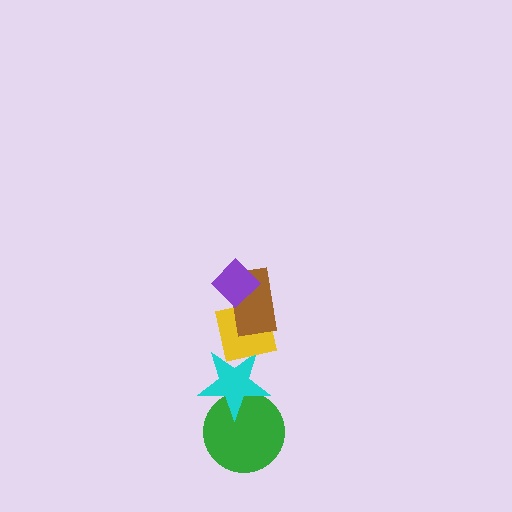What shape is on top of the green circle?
The cyan star is on top of the green circle.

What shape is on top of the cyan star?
The yellow square is on top of the cyan star.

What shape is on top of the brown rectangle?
The purple diamond is on top of the brown rectangle.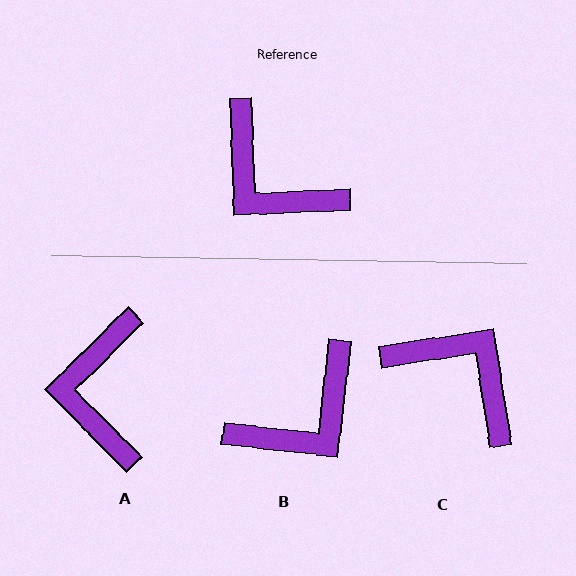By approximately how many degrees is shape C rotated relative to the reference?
Approximately 174 degrees clockwise.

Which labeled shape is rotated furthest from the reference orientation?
C, about 174 degrees away.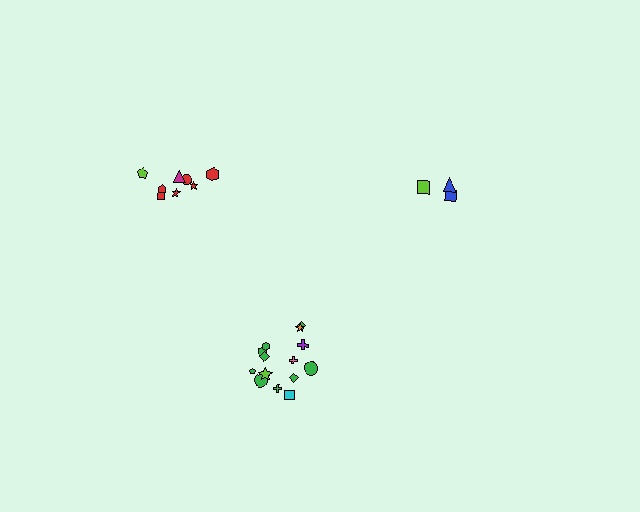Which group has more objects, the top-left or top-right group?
The top-left group.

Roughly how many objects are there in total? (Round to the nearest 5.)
Roughly 25 objects in total.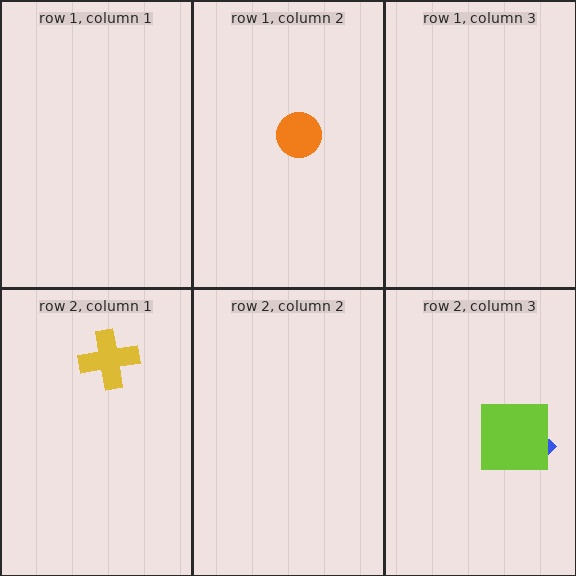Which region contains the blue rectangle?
The row 2, column 3 region.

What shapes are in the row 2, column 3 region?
The blue rectangle, the lime square.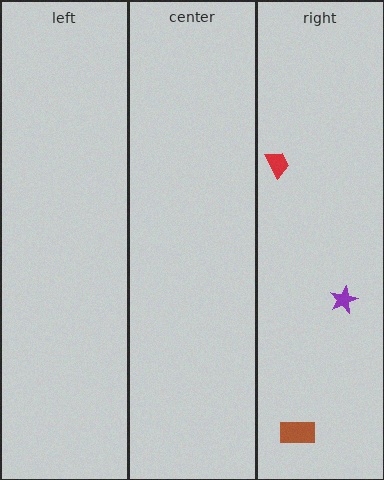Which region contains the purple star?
The right region.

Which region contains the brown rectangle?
The right region.